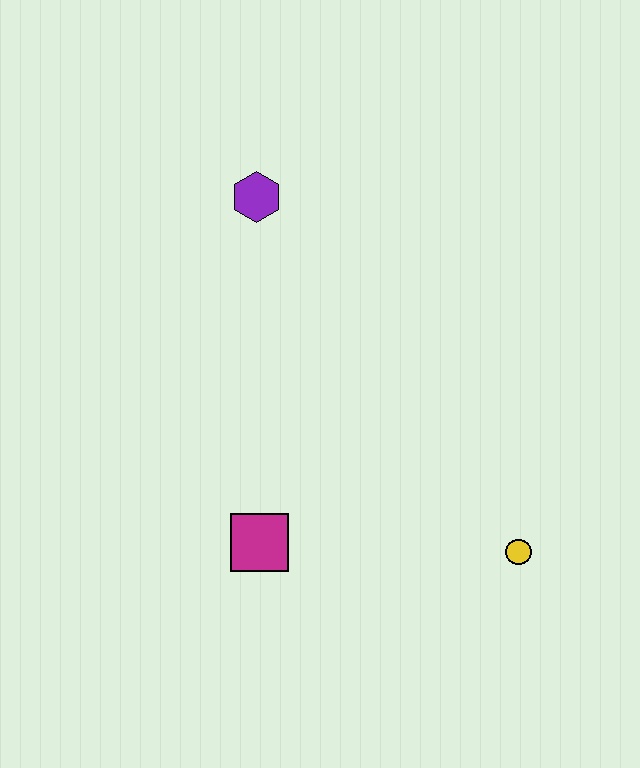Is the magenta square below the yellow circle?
No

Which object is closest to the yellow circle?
The magenta square is closest to the yellow circle.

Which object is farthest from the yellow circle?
The purple hexagon is farthest from the yellow circle.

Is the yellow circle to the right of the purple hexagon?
Yes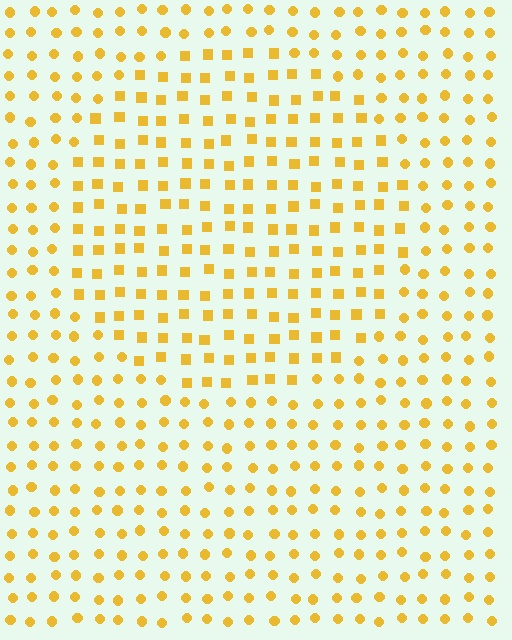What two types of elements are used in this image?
The image uses squares inside the circle region and circles outside it.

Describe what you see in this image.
The image is filled with small yellow elements arranged in a uniform grid. A circle-shaped region contains squares, while the surrounding area contains circles. The boundary is defined purely by the change in element shape.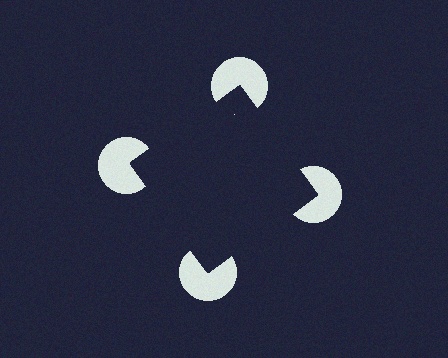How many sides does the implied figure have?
4 sides.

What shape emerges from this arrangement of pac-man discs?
An illusory square — its edges are inferred from the aligned wedge cuts in the pac-man discs, not physically drawn.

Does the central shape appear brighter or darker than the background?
It typically appears slightly darker than the background, even though no actual brightness change is drawn.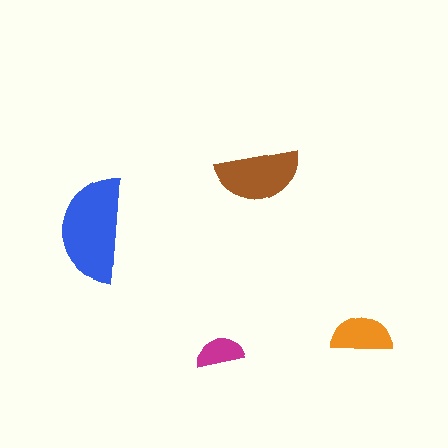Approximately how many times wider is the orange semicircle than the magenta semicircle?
About 1.5 times wider.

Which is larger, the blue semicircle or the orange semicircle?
The blue one.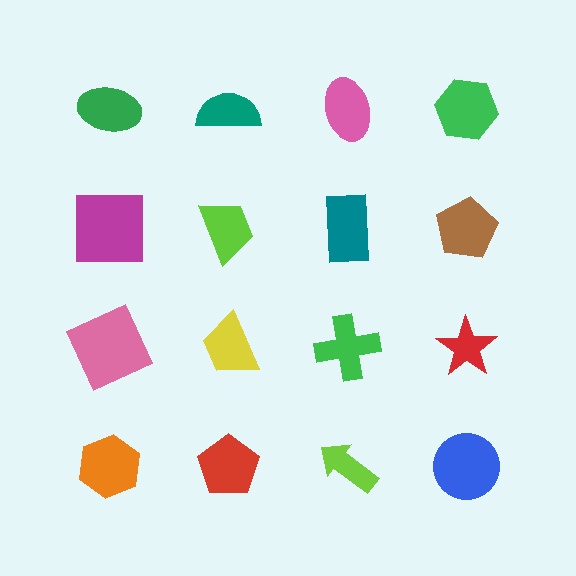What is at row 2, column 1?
A magenta square.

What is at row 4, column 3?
A lime arrow.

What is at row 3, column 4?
A red star.